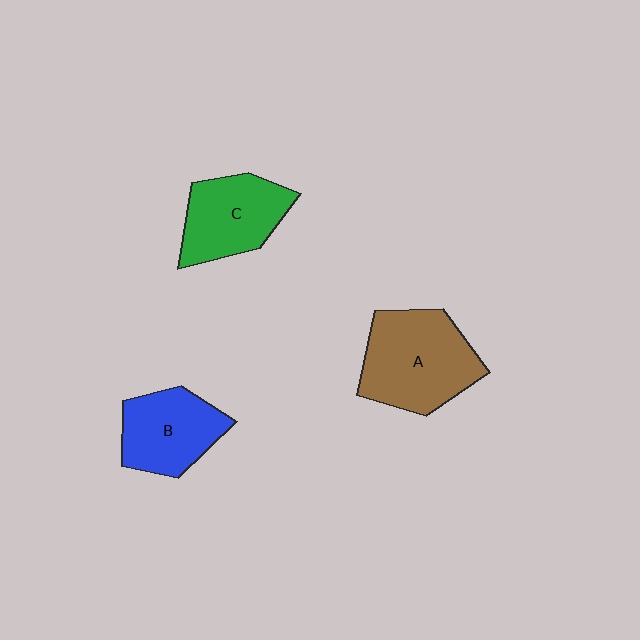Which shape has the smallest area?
Shape B (blue).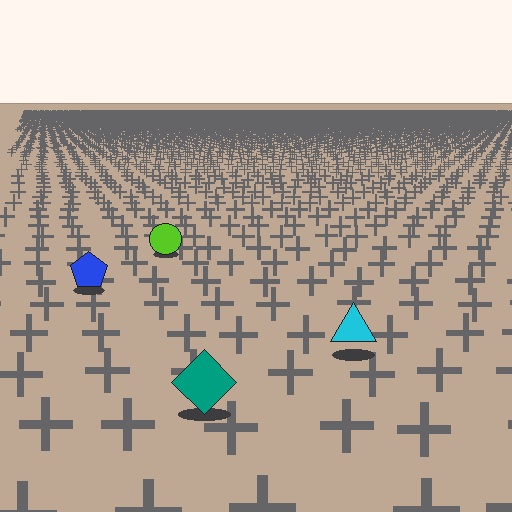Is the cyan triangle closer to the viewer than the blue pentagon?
Yes. The cyan triangle is closer — you can tell from the texture gradient: the ground texture is coarser near it.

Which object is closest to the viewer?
The teal diamond is closest. The texture marks near it are larger and more spread out.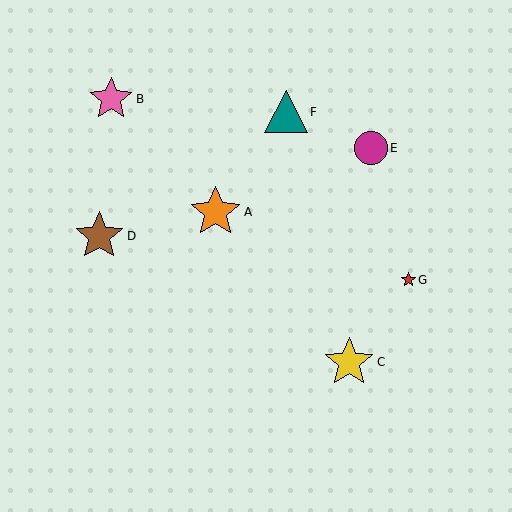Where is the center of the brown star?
The center of the brown star is at (99, 236).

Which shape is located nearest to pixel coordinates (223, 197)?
The orange star (labeled A) at (215, 212) is nearest to that location.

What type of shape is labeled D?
Shape D is a brown star.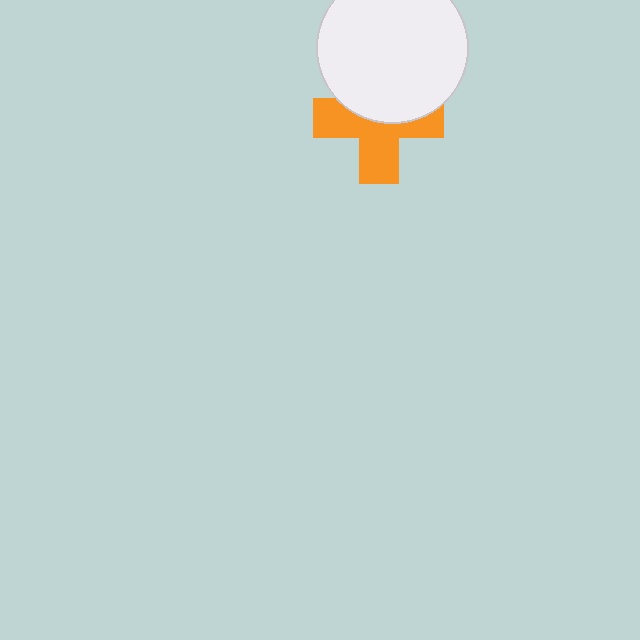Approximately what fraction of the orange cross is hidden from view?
Roughly 44% of the orange cross is hidden behind the white circle.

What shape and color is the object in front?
The object in front is a white circle.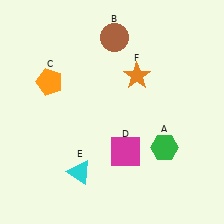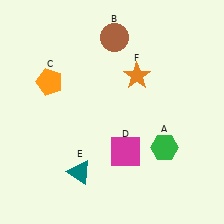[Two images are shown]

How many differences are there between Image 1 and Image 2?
There is 1 difference between the two images.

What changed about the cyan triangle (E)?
In Image 1, E is cyan. In Image 2, it changed to teal.